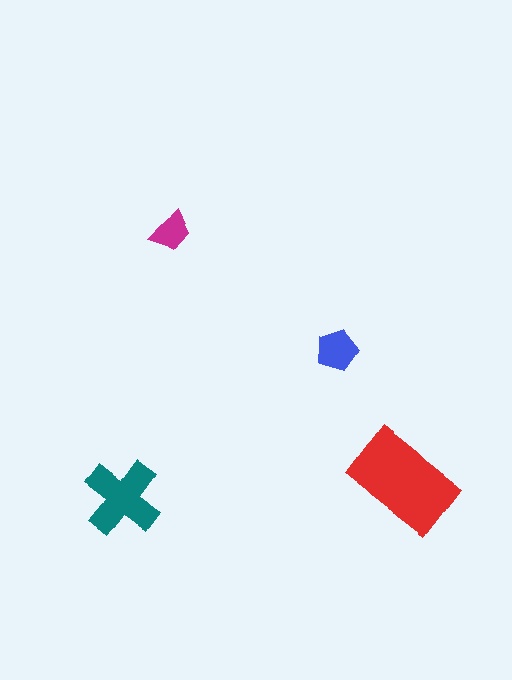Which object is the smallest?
The magenta trapezoid.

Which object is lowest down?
The teal cross is bottommost.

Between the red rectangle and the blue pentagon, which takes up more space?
The red rectangle.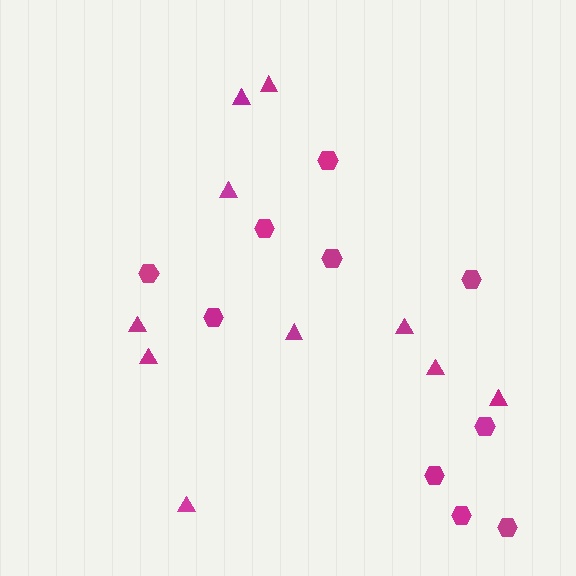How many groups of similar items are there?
There are 2 groups: one group of triangles (10) and one group of hexagons (10).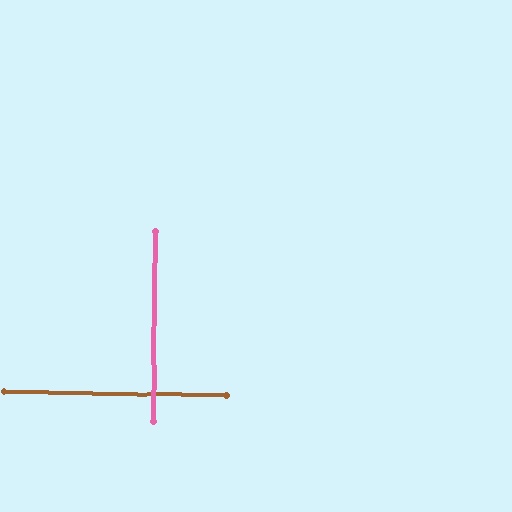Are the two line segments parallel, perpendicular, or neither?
Perpendicular — they meet at approximately 90°.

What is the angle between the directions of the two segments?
Approximately 90 degrees.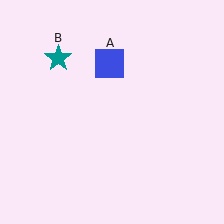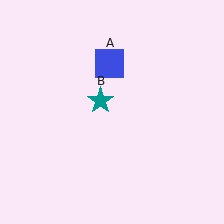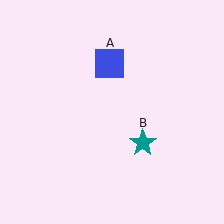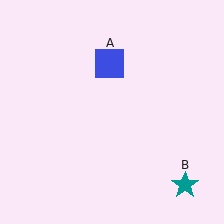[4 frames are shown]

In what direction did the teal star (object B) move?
The teal star (object B) moved down and to the right.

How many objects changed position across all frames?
1 object changed position: teal star (object B).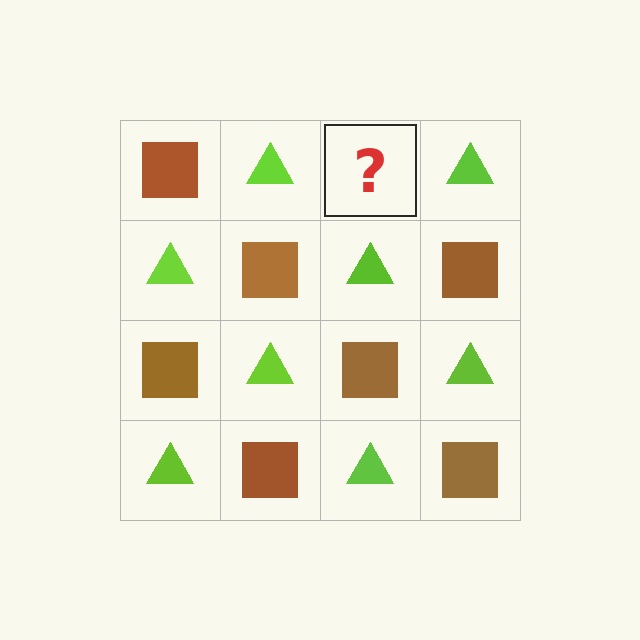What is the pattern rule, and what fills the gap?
The rule is that it alternates brown square and lime triangle in a checkerboard pattern. The gap should be filled with a brown square.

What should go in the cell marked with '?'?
The missing cell should contain a brown square.